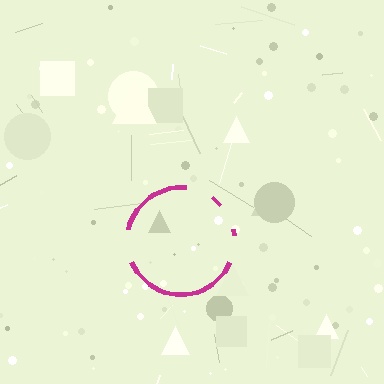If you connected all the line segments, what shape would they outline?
They would outline a circle.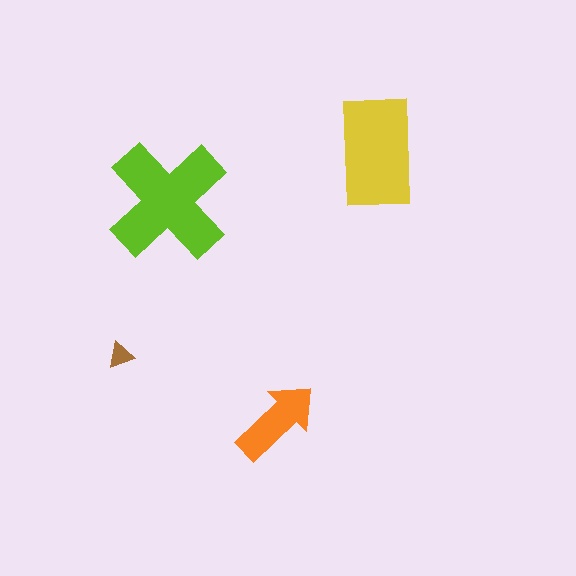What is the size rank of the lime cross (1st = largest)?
1st.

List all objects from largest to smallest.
The lime cross, the yellow rectangle, the orange arrow, the brown triangle.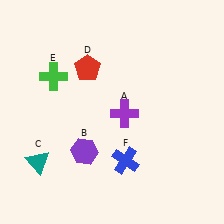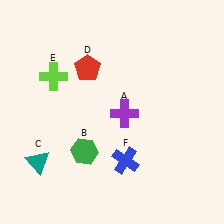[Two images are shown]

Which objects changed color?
B changed from purple to green. E changed from green to lime.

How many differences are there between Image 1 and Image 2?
There are 2 differences between the two images.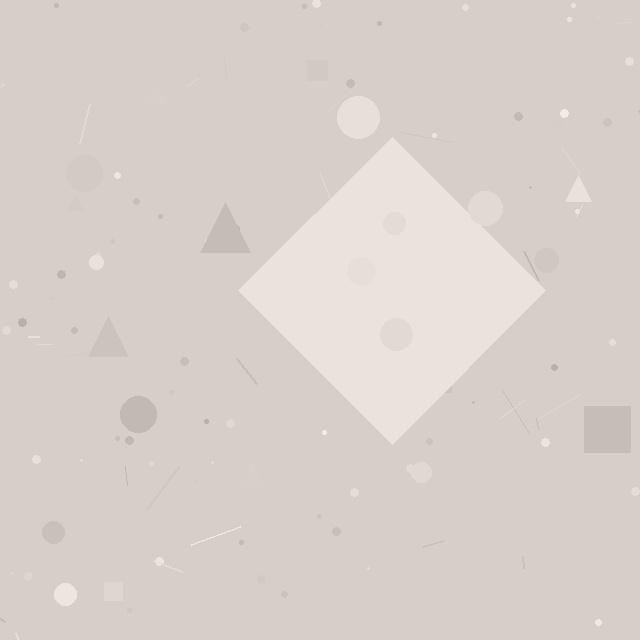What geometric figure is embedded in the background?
A diamond is embedded in the background.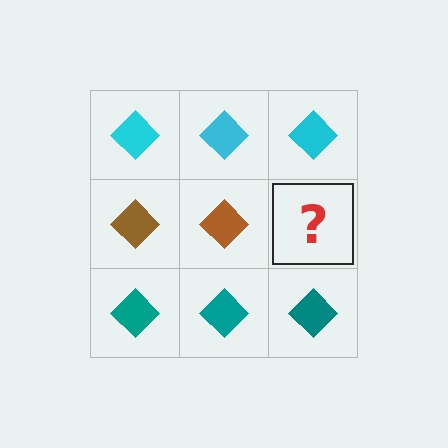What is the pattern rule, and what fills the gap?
The rule is that each row has a consistent color. The gap should be filled with a brown diamond.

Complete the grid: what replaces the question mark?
The question mark should be replaced with a brown diamond.